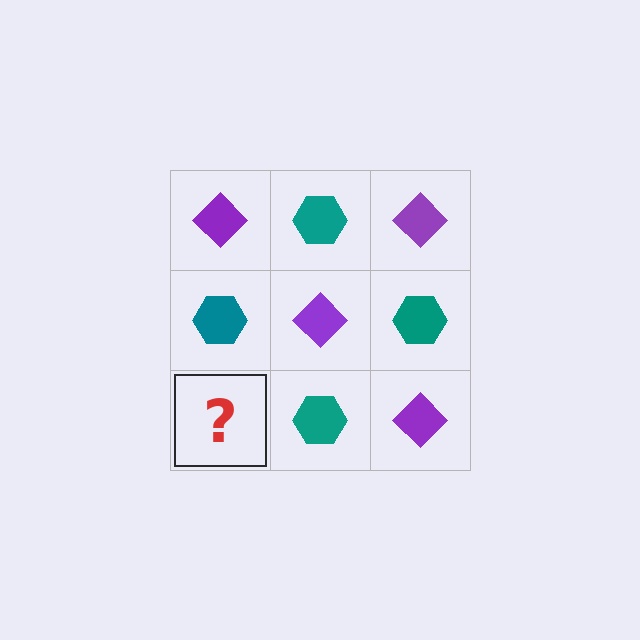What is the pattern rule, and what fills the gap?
The rule is that it alternates purple diamond and teal hexagon in a checkerboard pattern. The gap should be filled with a purple diamond.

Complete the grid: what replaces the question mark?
The question mark should be replaced with a purple diamond.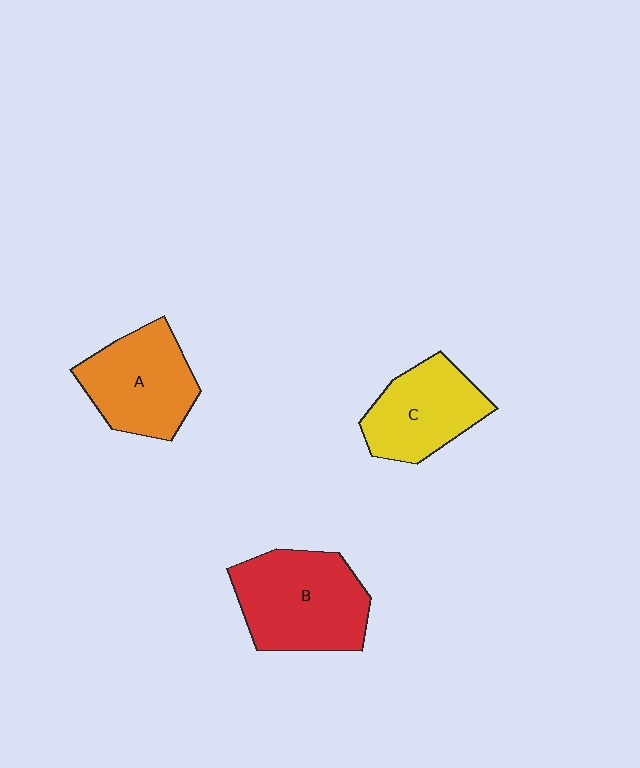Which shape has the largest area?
Shape B (red).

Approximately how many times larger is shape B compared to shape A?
Approximately 1.2 times.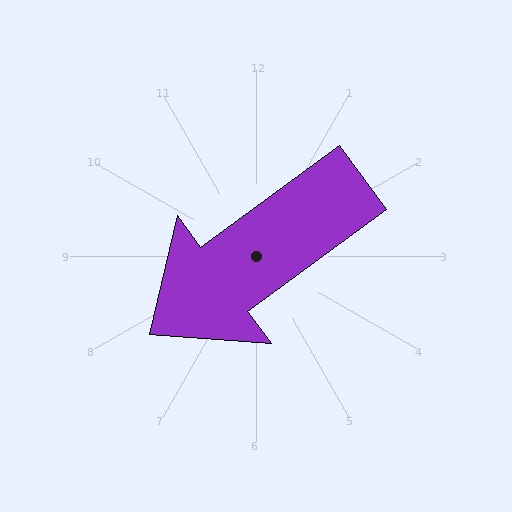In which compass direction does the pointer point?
Southwest.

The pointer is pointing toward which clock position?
Roughly 8 o'clock.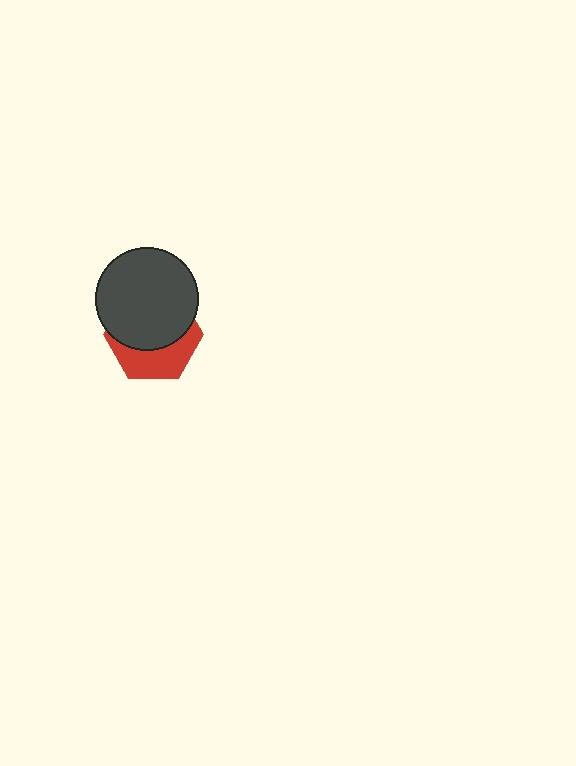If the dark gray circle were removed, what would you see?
You would see the complete red hexagon.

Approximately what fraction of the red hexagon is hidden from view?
Roughly 60% of the red hexagon is hidden behind the dark gray circle.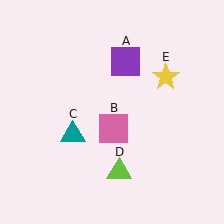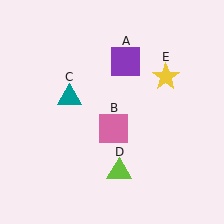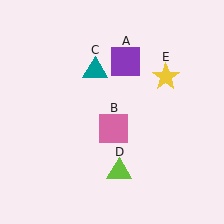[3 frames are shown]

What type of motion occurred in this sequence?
The teal triangle (object C) rotated clockwise around the center of the scene.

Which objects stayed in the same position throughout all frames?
Purple square (object A) and pink square (object B) and lime triangle (object D) and yellow star (object E) remained stationary.